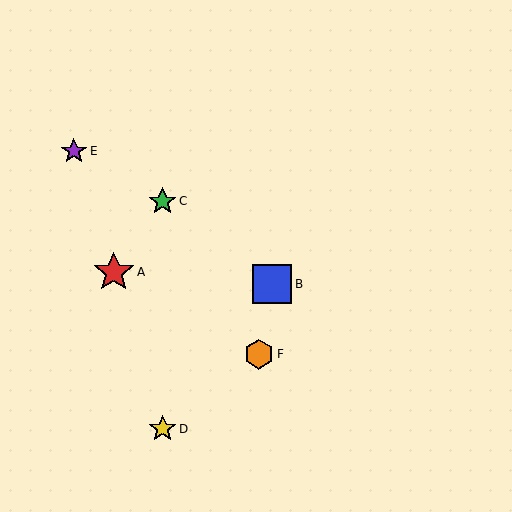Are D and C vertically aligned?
Yes, both are at x≈163.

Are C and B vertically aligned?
No, C is at x≈163 and B is at x≈272.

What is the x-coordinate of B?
Object B is at x≈272.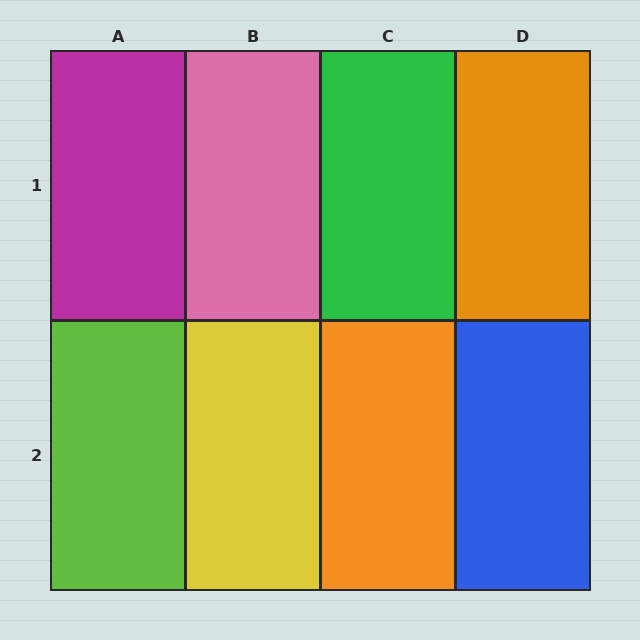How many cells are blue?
1 cell is blue.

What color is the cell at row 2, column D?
Blue.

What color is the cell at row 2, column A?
Lime.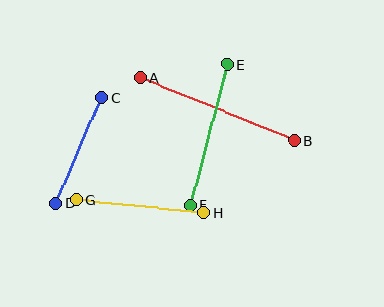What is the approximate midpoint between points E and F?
The midpoint is at approximately (209, 135) pixels.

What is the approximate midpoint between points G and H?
The midpoint is at approximately (140, 206) pixels.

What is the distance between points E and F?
The distance is approximately 146 pixels.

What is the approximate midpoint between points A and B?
The midpoint is at approximately (218, 109) pixels.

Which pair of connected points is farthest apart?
Points A and B are farthest apart.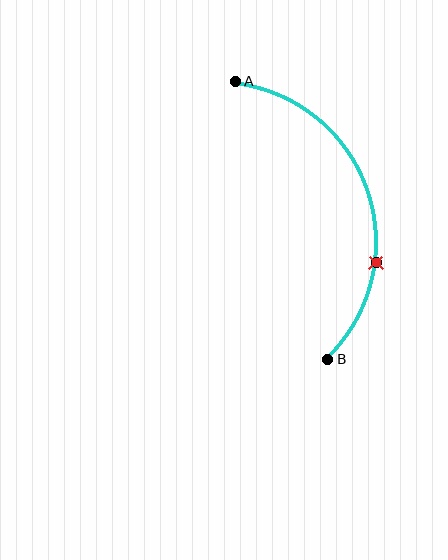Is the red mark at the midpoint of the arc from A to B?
No. The red mark lies on the arc but is closer to endpoint B. The arc midpoint would be at the point on the curve equidistant along the arc from both A and B.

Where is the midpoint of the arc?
The arc midpoint is the point on the curve farthest from the straight line joining A and B. It sits to the right of that line.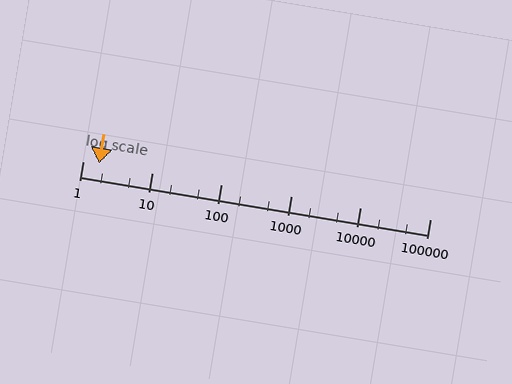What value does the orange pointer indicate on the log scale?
The pointer indicates approximately 1.7.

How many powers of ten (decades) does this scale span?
The scale spans 5 decades, from 1 to 100000.